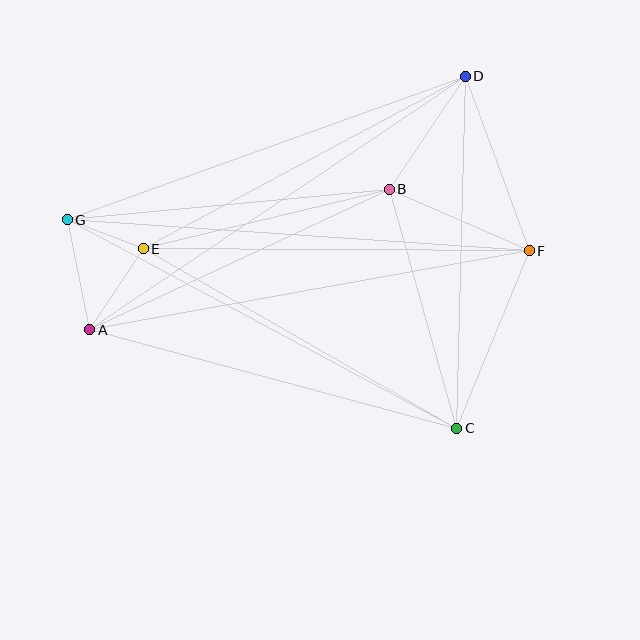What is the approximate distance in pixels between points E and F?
The distance between E and F is approximately 386 pixels.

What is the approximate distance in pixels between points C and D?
The distance between C and D is approximately 352 pixels.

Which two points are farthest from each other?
Points F and G are farthest from each other.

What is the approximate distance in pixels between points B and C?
The distance between B and C is approximately 248 pixels.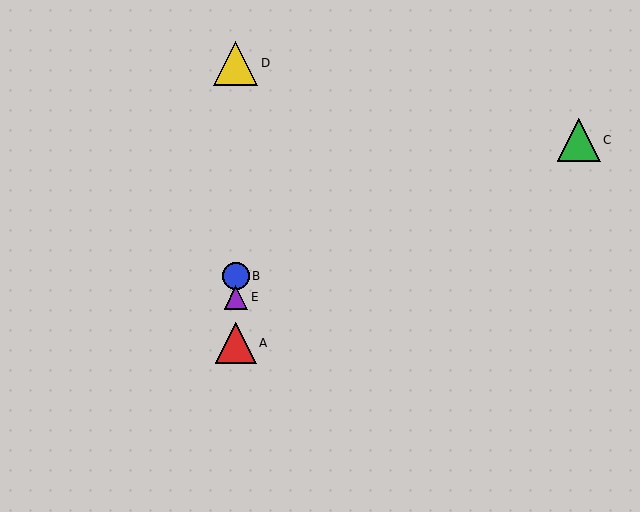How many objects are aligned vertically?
4 objects (A, B, D, E) are aligned vertically.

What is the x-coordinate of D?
Object D is at x≈236.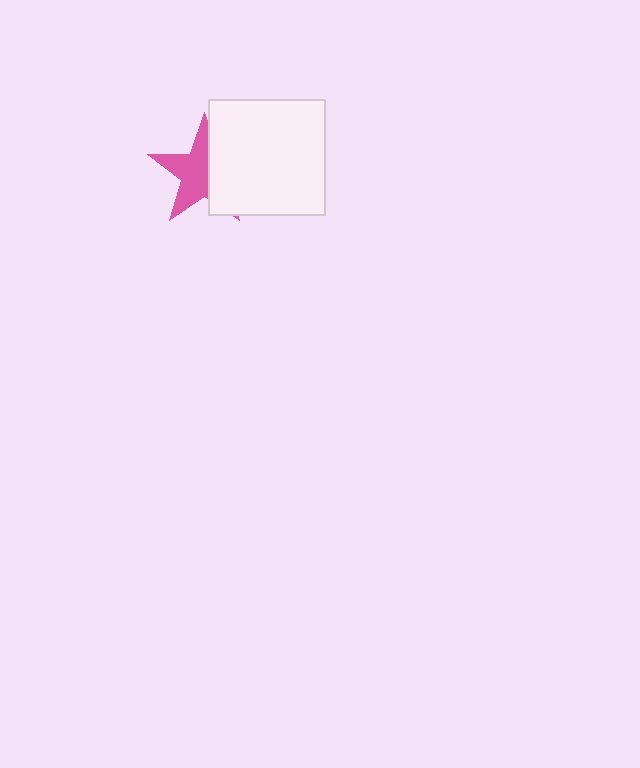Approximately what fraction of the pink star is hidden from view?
Roughly 44% of the pink star is hidden behind the white square.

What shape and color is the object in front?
The object in front is a white square.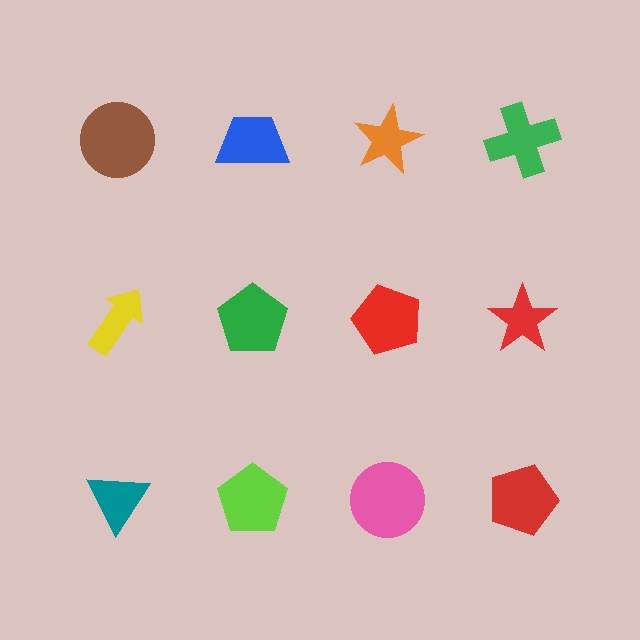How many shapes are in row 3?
4 shapes.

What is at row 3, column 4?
A red pentagon.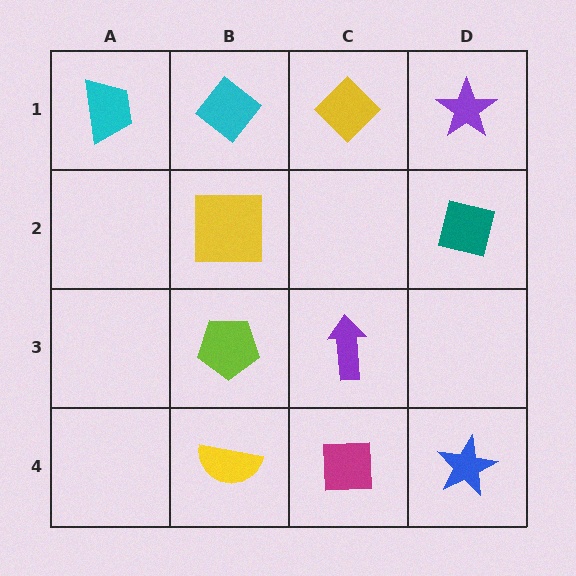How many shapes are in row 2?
2 shapes.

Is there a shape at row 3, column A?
No, that cell is empty.